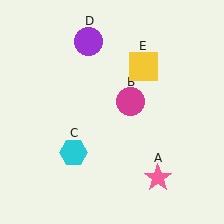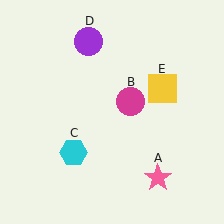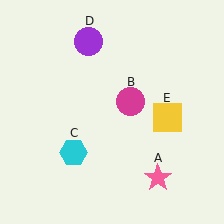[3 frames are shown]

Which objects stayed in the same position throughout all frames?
Pink star (object A) and magenta circle (object B) and cyan hexagon (object C) and purple circle (object D) remained stationary.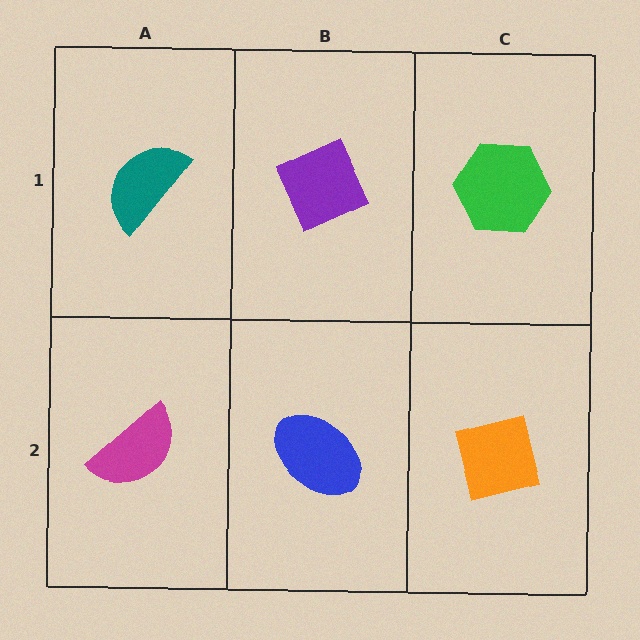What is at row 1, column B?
A purple diamond.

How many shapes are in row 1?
3 shapes.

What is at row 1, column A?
A teal semicircle.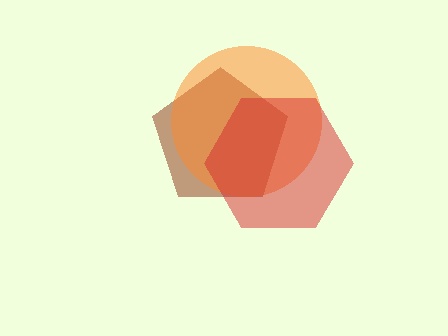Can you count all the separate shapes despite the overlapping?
Yes, there are 3 separate shapes.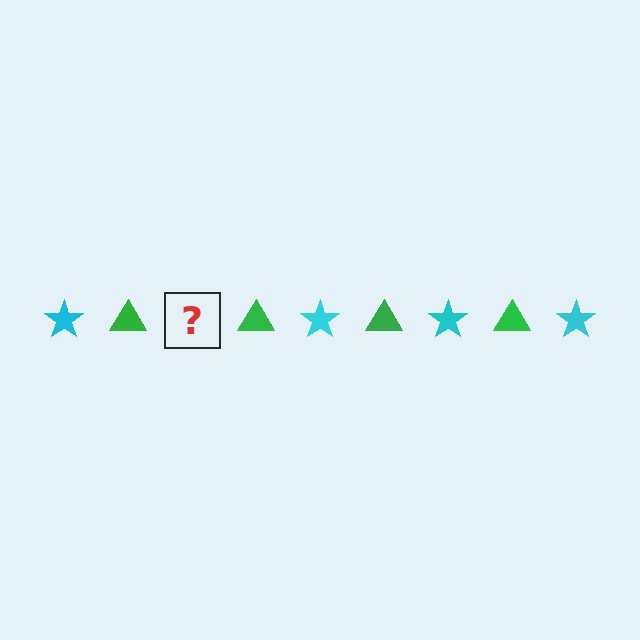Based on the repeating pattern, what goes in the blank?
The blank should be a cyan star.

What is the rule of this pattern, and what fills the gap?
The rule is that the pattern alternates between cyan star and green triangle. The gap should be filled with a cyan star.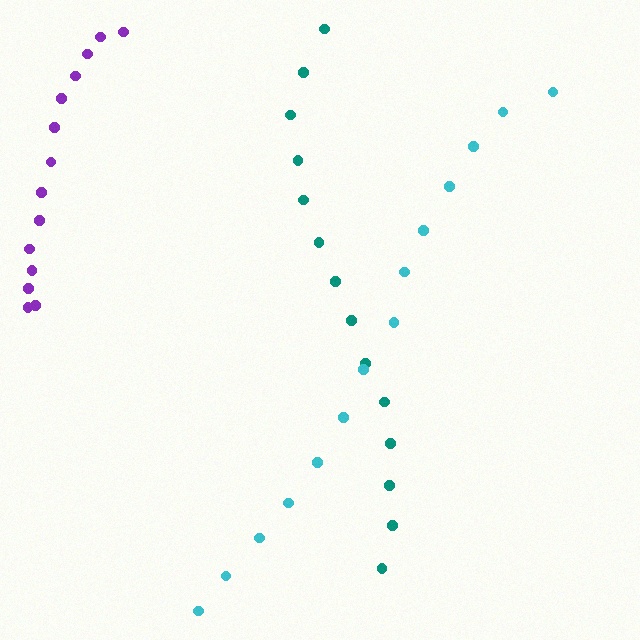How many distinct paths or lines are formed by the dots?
There are 3 distinct paths.